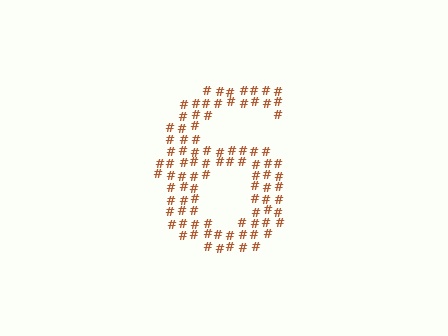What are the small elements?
The small elements are hash symbols.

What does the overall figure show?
The overall figure shows the digit 6.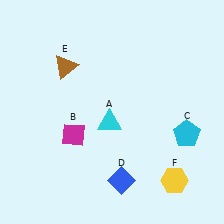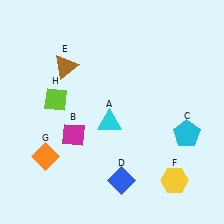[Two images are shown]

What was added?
An orange diamond (G), a lime diamond (H) were added in Image 2.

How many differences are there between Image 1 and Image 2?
There are 2 differences between the two images.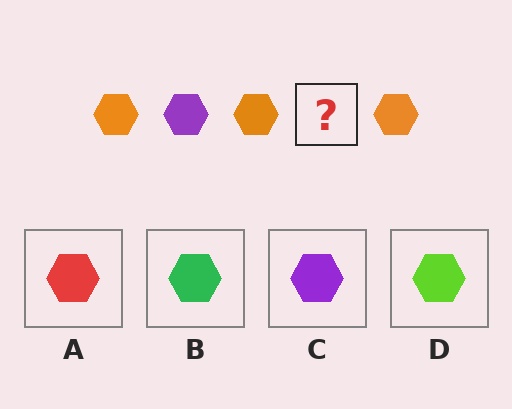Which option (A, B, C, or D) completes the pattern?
C.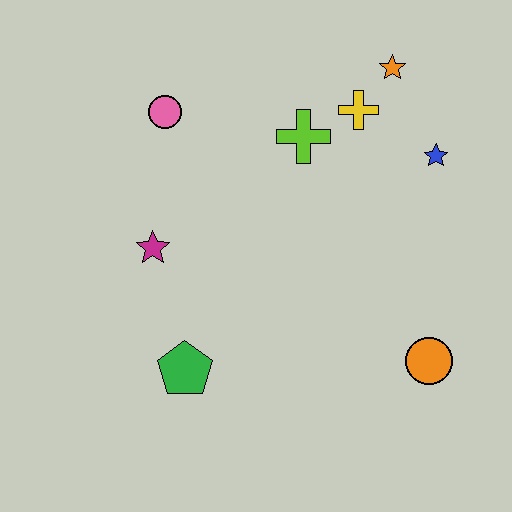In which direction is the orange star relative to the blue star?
The orange star is above the blue star.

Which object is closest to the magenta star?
The green pentagon is closest to the magenta star.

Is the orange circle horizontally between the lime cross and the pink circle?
No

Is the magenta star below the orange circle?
No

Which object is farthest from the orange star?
The green pentagon is farthest from the orange star.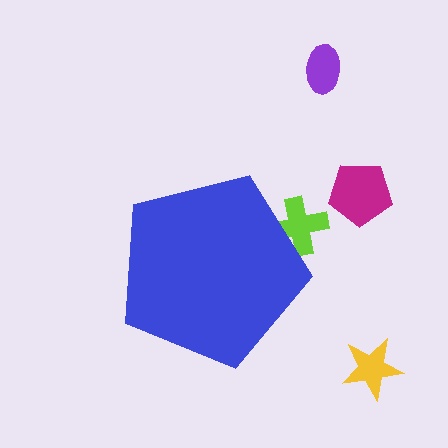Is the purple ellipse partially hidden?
No, the purple ellipse is fully visible.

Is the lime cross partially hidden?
Yes, the lime cross is partially hidden behind the blue pentagon.